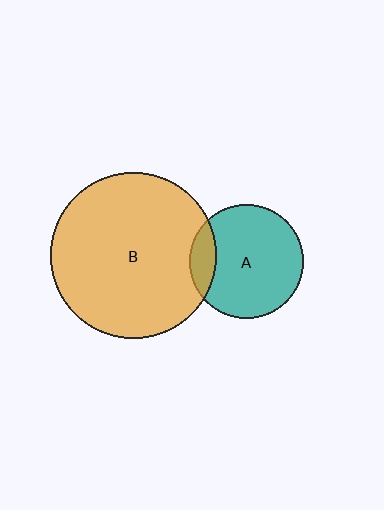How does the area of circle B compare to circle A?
Approximately 2.1 times.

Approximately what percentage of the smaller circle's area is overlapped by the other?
Approximately 15%.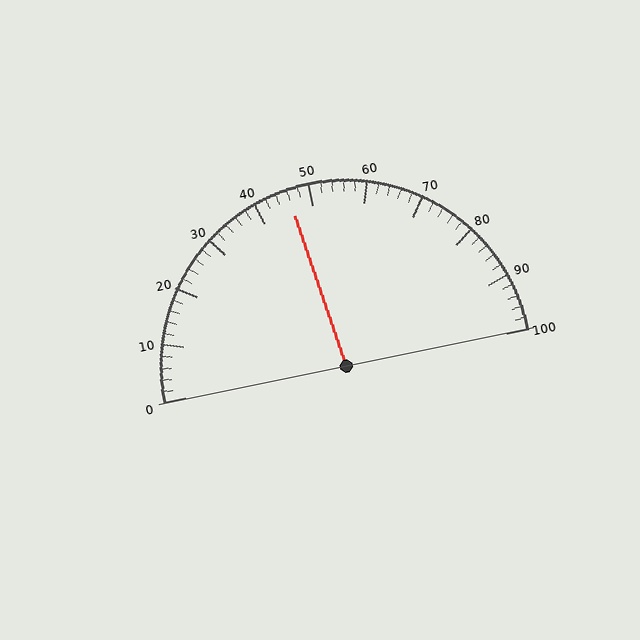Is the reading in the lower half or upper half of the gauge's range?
The reading is in the lower half of the range (0 to 100).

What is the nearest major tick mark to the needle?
The nearest major tick mark is 50.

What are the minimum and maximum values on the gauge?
The gauge ranges from 0 to 100.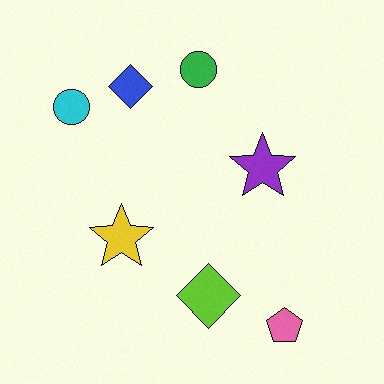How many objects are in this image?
There are 7 objects.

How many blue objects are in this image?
There is 1 blue object.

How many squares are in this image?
There are no squares.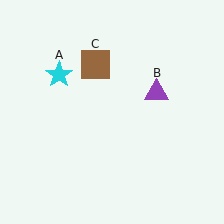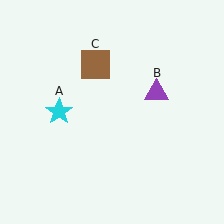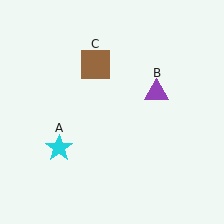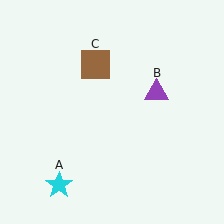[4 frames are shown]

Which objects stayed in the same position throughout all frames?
Purple triangle (object B) and brown square (object C) remained stationary.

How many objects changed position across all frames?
1 object changed position: cyan star (object A).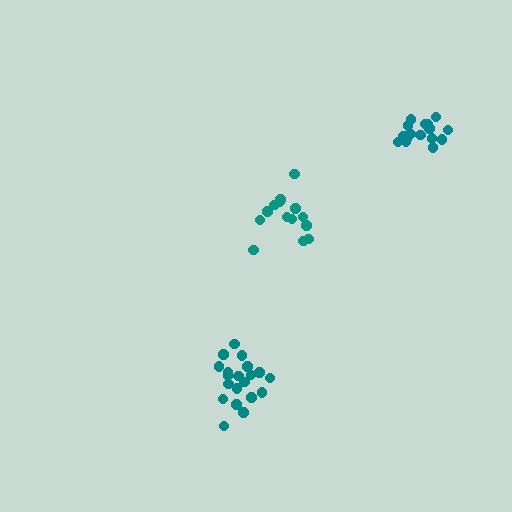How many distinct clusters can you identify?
There are 3 distinct clusters.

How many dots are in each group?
Group 1: 20 dots, Group 2: 18 dots, Group 3: 14 dots (52 total).